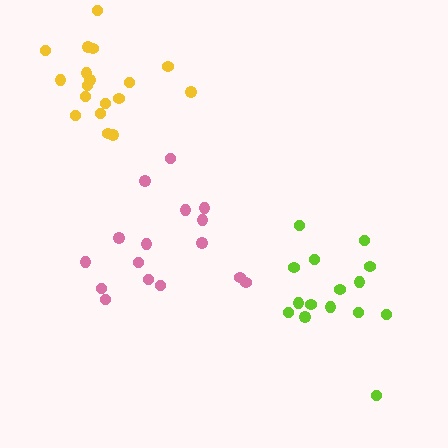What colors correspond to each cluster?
The clusters are colored: pink, lime, yellow.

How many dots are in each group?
Group 1: 16 dots, Group 2: 15 dots, Group 3: 18 dots (49 total).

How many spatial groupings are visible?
There are 3 spatial groupings.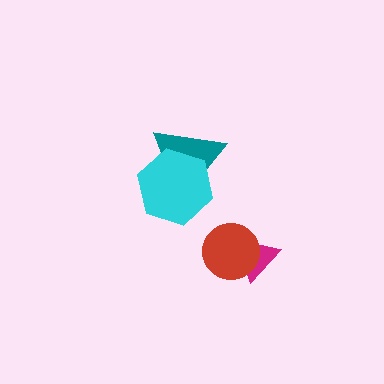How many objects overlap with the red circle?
1 object overlaps with the red circle.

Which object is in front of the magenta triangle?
The red circle is in front of the magenta triangle.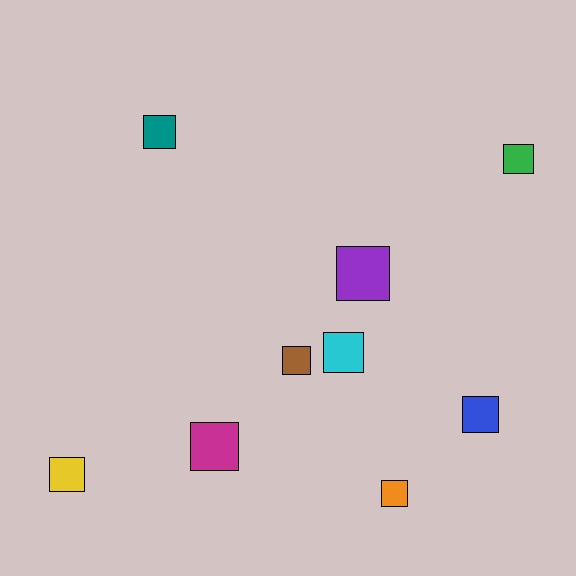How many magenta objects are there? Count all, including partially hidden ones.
There is 1 magenta object.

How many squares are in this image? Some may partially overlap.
There are 9 squares.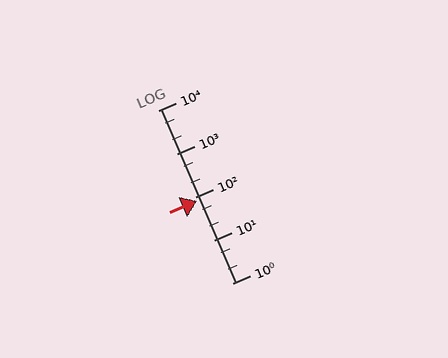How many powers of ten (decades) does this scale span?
The scale spans 4 decades, from 1 to 10000.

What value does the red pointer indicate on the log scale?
The pointer indicates approximately 81.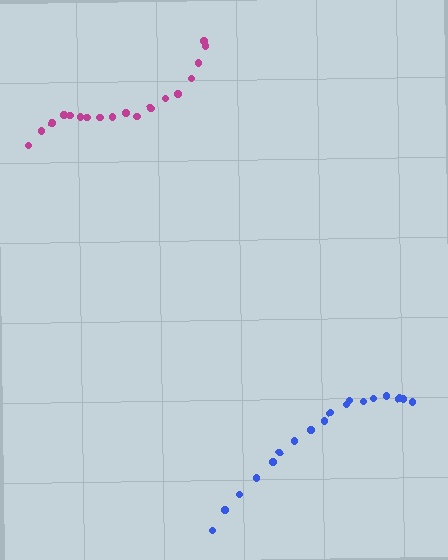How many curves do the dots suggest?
There are 2 distinct paths.